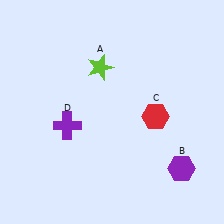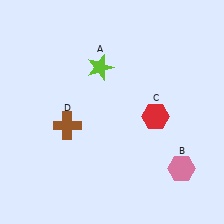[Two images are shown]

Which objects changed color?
B changed from purple to pink. D changed from purple to brown.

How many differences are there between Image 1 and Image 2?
There are 2 differences between the two images.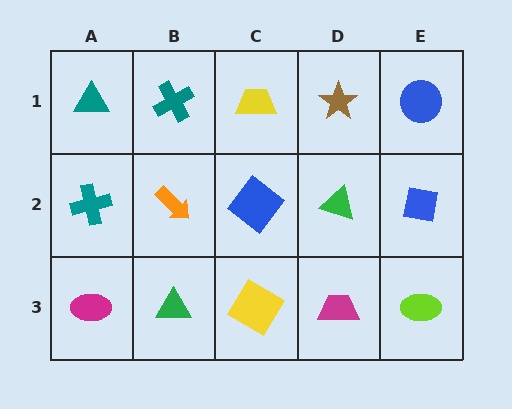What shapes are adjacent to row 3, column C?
A blue diamond (row 2, column C), a green triangle (row 3, column B), a magenta trapezoid (row 3, column D).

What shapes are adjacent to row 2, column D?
A brown star (row 1, column D), a magenta trapezoid (row 3, column D), a blue diamond (row 2, column C), a blue square (row 2, column E).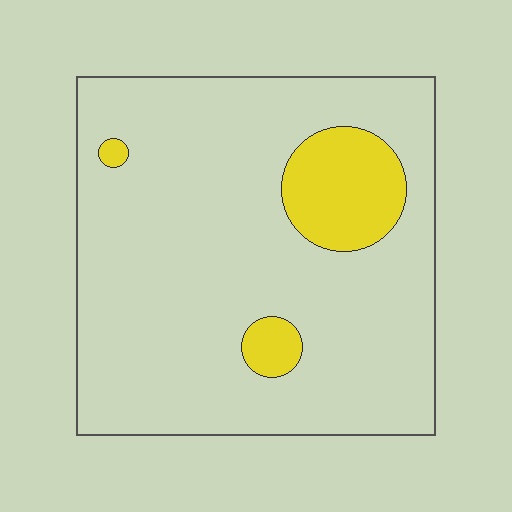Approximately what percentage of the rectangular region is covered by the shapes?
Approximately 10%.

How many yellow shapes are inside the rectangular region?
3.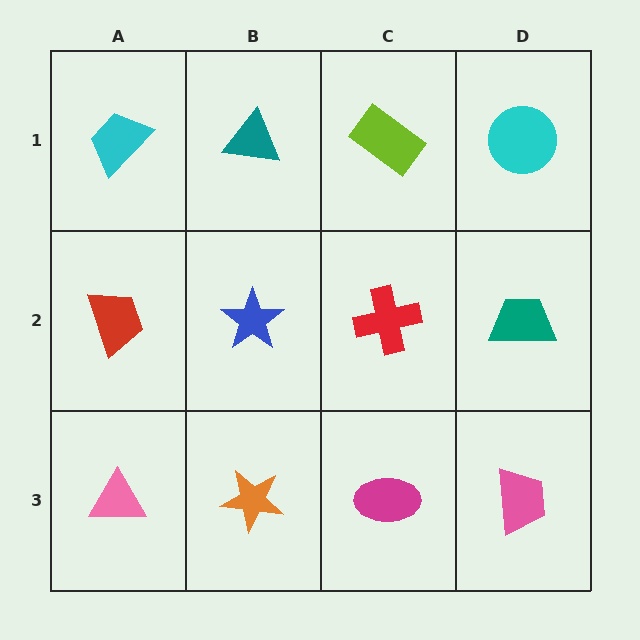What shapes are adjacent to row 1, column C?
A red cross (row 2, column C), a teal triangle (row 1, column B), a cyan circle (row 1, column D).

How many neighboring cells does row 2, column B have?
4.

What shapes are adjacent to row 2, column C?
A lime rectangle (row 1, column C), a magenta ellipse (row 3, column C), a blue star (row 2, column B), a teal trapezoid (row 2, column D).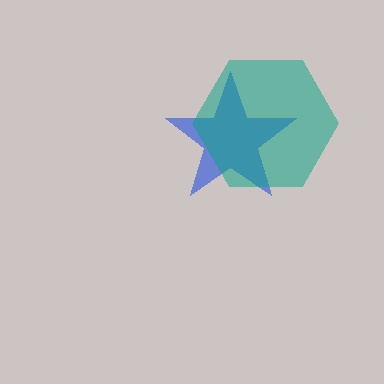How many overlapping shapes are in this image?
There are 2 overlapping shapes in the image.